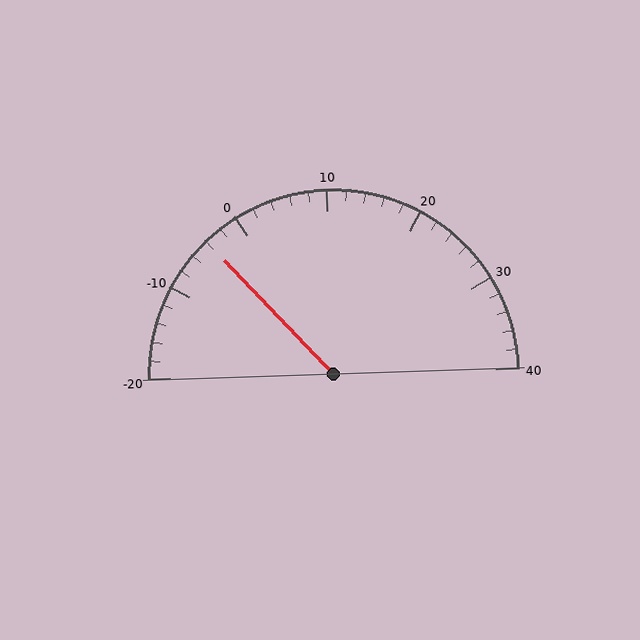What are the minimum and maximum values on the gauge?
The gauge ranges from -20 to 40.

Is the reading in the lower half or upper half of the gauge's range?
The reading is in the lower half of the range (-20 to 40).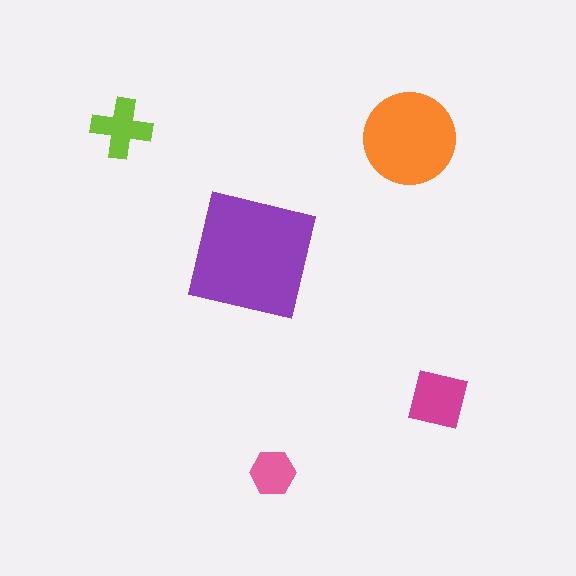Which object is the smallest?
The pink hexagon.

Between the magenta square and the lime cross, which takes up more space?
The magenta square.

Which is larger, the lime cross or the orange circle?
The orange circle.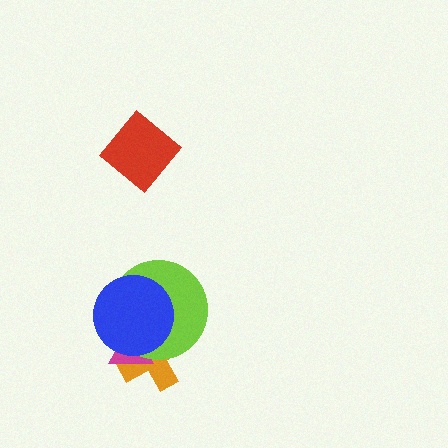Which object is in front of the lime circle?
The blue circle is in front of the lime circle.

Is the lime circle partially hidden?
Yes, it is partially covered by another shape.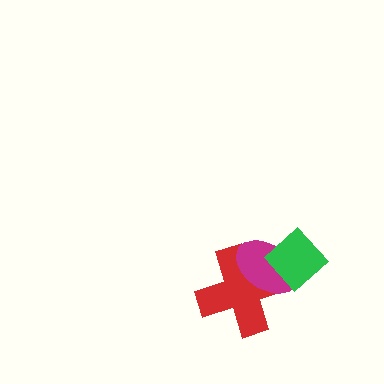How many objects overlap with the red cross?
2 objects overlap with the red cross.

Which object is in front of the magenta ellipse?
The green diamond is in front of the magenta ellipse.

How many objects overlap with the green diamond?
2 objects overlap with the green diamond.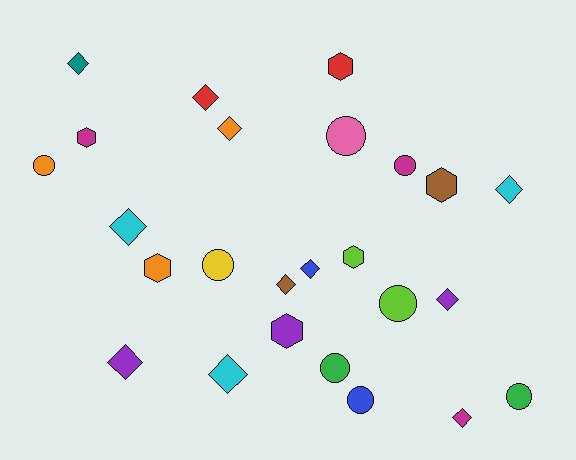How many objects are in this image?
There are 25 objects.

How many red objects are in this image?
There are 2 red objects.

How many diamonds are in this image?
There are 11 diamonds.